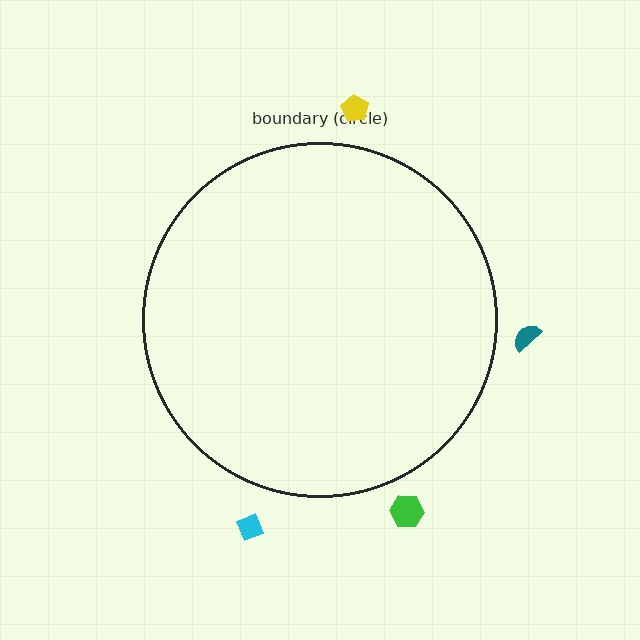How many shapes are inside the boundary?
0 inside, 4 outside.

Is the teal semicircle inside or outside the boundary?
Outside.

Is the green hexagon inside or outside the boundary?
Outside.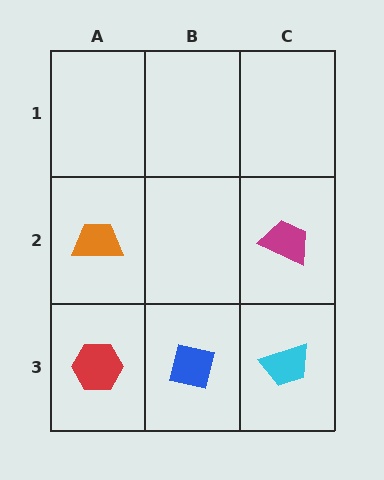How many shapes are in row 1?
0 shapes.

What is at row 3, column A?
A red hexagon.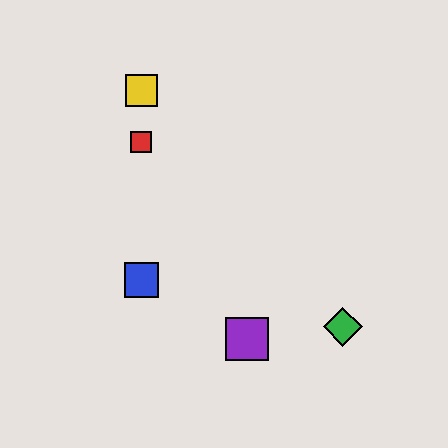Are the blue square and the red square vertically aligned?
Yes, both are at x≈141.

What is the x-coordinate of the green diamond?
The green diamond is at x≈343.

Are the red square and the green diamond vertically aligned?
No, the red square is at x≈141 and the green diamond is at x≈343.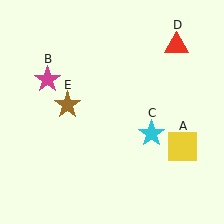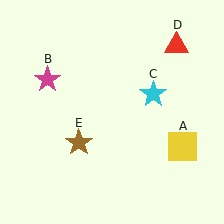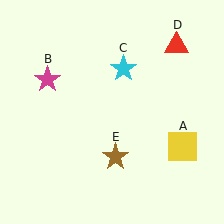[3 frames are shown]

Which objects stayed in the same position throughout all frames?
Yellow square (object A) and magenta star (object B) and red triangle (object D) remained stationary.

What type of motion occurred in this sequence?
The cyan star (object C), brown star (object E) rotated counterclockwise around the center of the scene.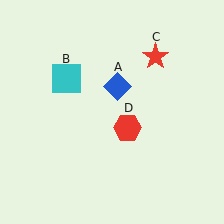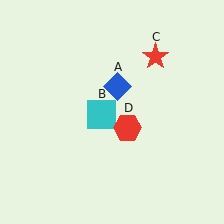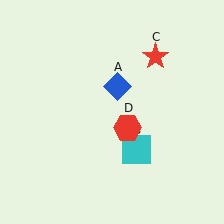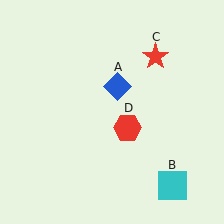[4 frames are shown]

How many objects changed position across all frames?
1 object changed position: cyan square (object B).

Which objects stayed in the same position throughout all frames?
Blue diamond (object A) and red star (object C) and red hexagon (object D) remained stationary.